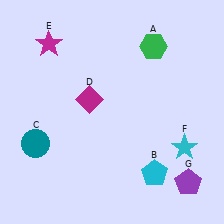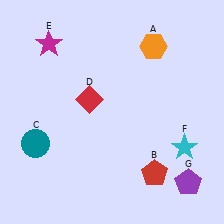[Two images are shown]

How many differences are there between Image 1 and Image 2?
There are 3 differences between the two images.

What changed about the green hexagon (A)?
In Image 1, A is green. In Image 2, it changed to orange.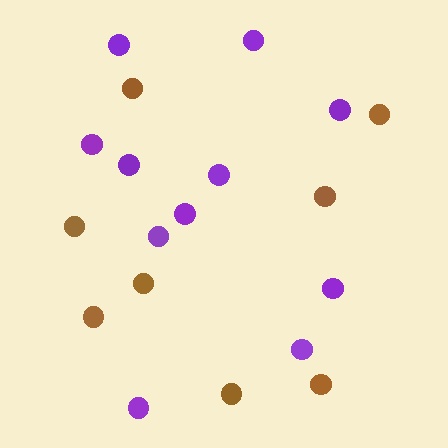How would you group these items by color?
There are 2 groups: one group of brown circles (8) and one group of purple circles (11).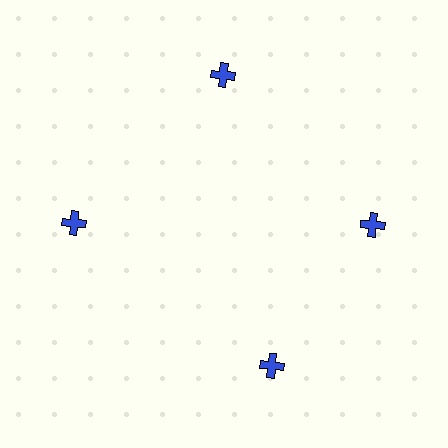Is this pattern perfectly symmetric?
No. The 4 blue crosses are arranged in a ring, but one element near the 6 o'clock position is rotated out of alignment along the ring, breaking the 4-fold rotational symmetry.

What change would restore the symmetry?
The symmetry would be restored by rotating it back into even spacing with its neighbors so that all 4 crosses sit at equal angles and equal distance from the center.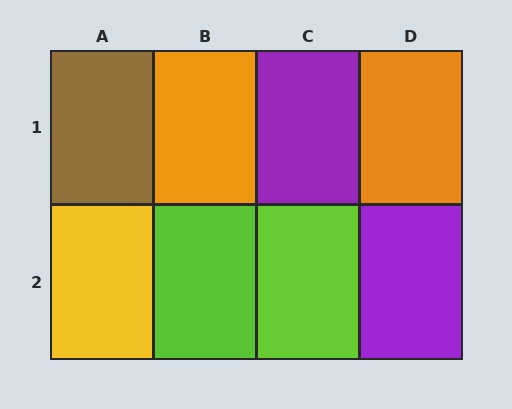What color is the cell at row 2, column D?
Purple.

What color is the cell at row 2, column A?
Yellow.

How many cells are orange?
2 cells are orange.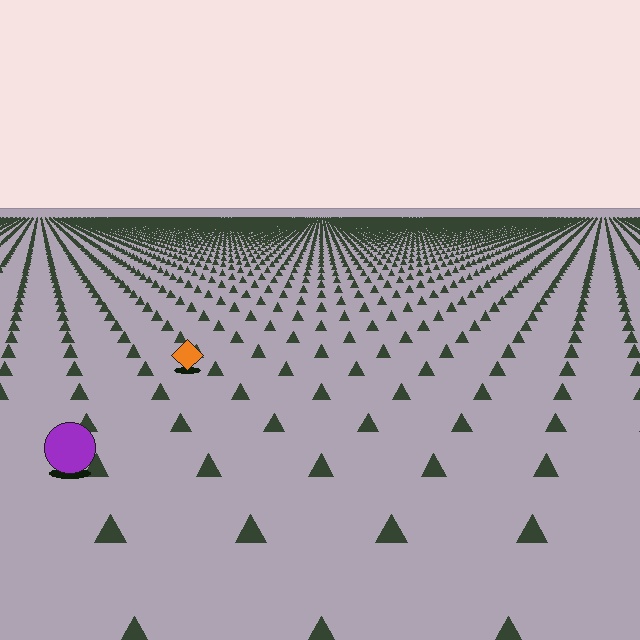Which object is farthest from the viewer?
The orange diamond is farthest from the viewer. It appears smaller and the ground texture around it is denser.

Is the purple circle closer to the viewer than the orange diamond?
Yes. The purple circle is closer — you can tell from the texture gradient: the ground texture is coarser near it.